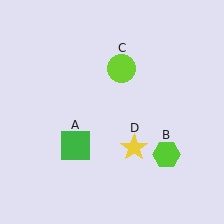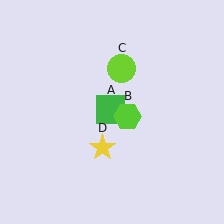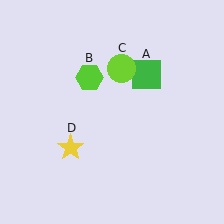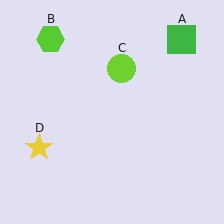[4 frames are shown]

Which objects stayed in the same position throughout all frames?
Lime circle (object C) remained stationary.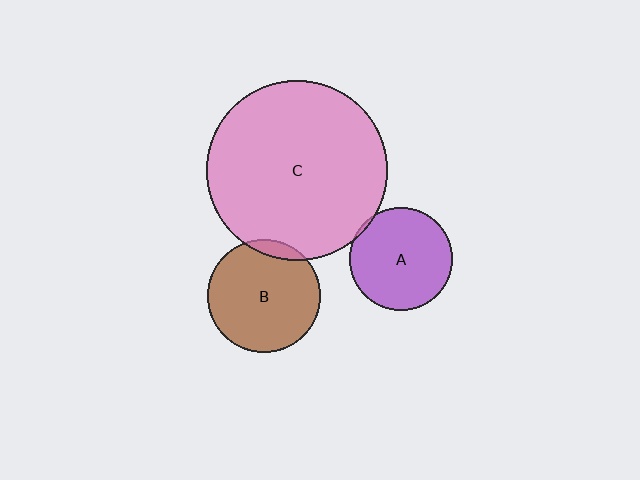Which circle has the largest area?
Circle C (pink).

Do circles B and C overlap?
Yes.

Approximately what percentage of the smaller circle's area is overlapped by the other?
Approximately 10%.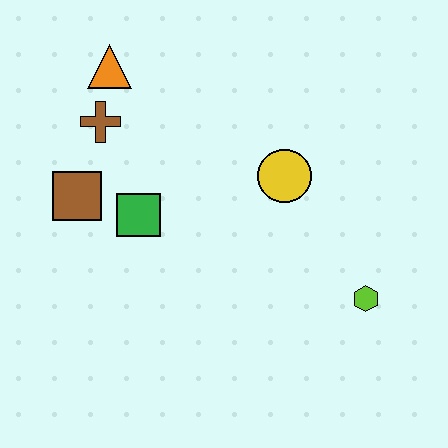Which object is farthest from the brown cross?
The lime hexagon is farthest from the brown cross.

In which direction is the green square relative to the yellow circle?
The green square is to the left of the yellow circle.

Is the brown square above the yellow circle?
No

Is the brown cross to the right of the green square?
No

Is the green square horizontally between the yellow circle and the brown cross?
Yes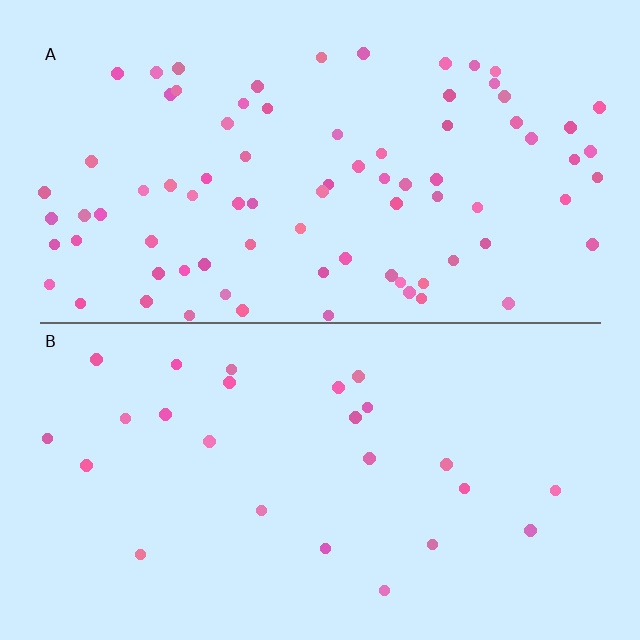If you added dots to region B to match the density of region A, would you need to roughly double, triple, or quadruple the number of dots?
Approximately triple.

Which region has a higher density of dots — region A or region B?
A (the top).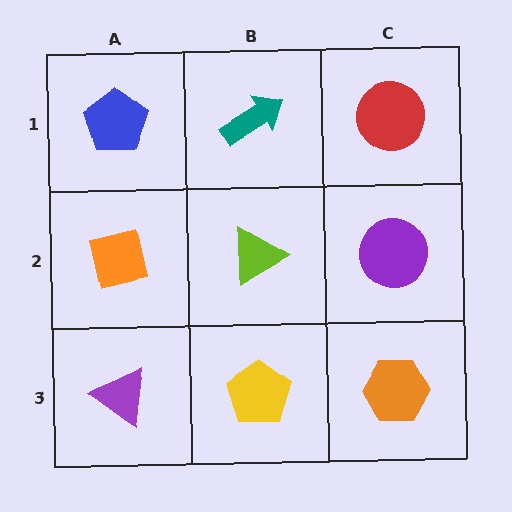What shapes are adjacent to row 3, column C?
A purple circle (row 2, column C), a yellow pentagon (row 3, column B).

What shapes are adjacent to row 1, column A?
An orange square (row 2, column A), a teal arrow (row 1, column B).